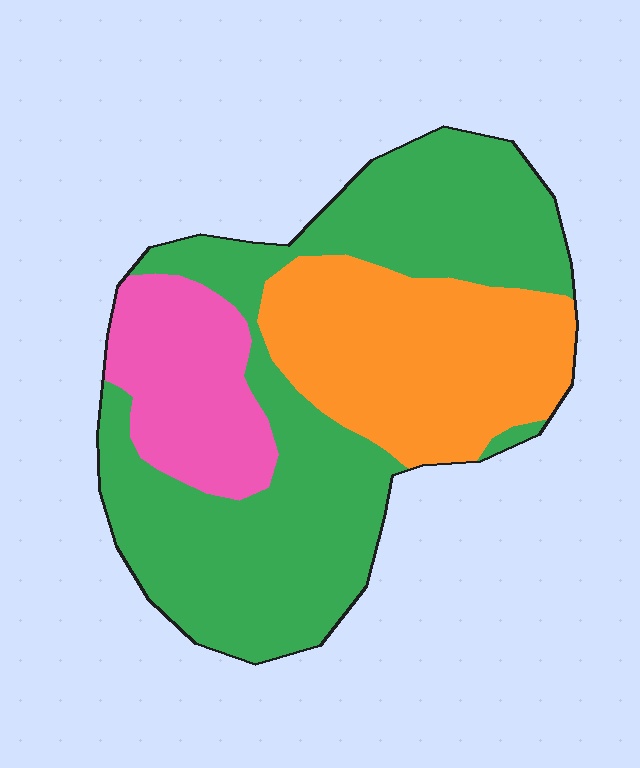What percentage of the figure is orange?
Orange takes up between a sixth and a third of the figure.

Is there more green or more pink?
Green.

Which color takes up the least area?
Pink, at roughly 15%.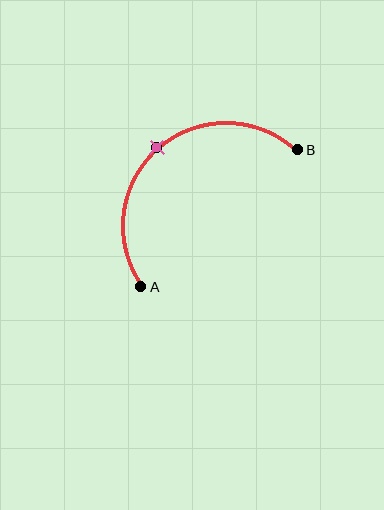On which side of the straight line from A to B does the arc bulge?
The arc bulges above and to the left of the straight line connecting A and B.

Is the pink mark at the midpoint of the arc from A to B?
Yes. The pink mark lies on the arc at equal arc-length from both A and B — it is the arc midpoint.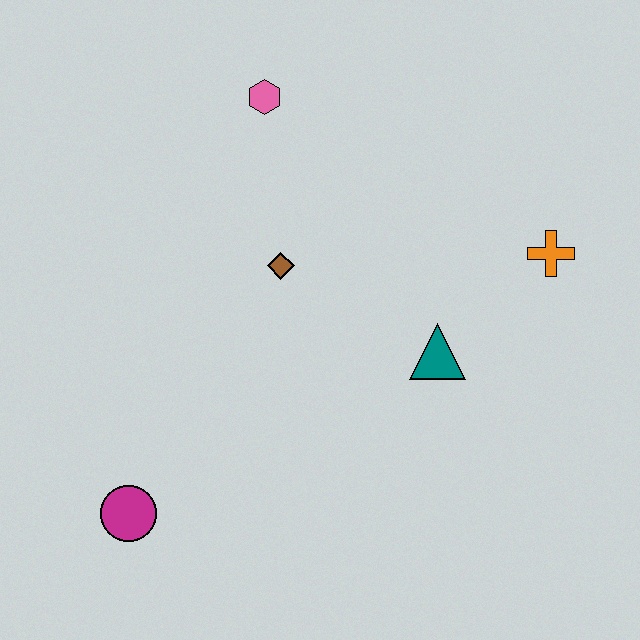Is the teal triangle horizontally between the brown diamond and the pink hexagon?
No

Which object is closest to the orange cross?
The teal triangle is closest to the orange cross.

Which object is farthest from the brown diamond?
The magenta circle is farthest from the brown diamond.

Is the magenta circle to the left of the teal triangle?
Yes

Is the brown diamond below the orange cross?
Yes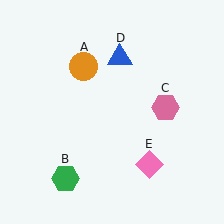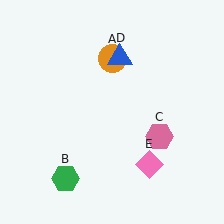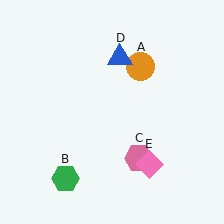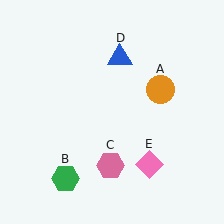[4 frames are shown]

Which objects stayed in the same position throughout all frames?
Green hexagon (object B) and blue triangle (object D) and pink diamond (object E) remained stationary.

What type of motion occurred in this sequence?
The orange circle (object A), pink hexagon (object C) rotated clockwise around the center of the scene.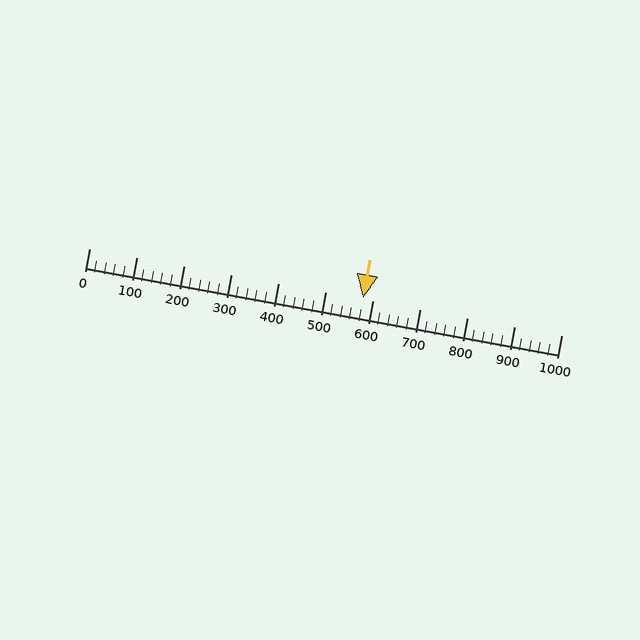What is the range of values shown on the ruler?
The ruler shows values from 0 to 1000.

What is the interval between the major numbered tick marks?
The major tick marks are spaced 100 units apart.